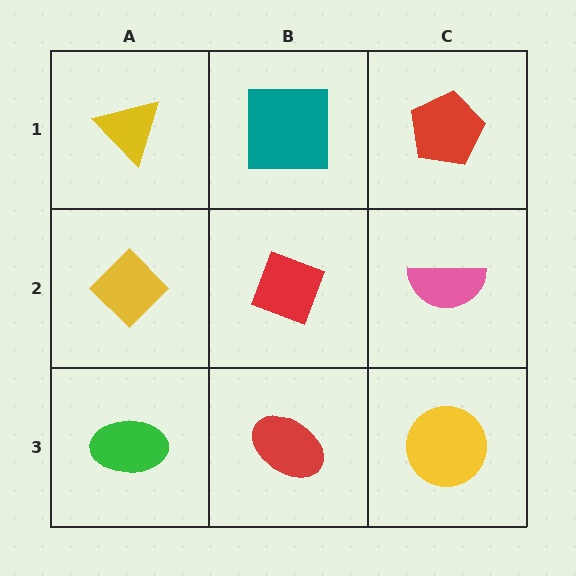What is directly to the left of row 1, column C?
A teal square.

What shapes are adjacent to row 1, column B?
A red diamond (row 2, column B), a yellow triangle (row 1, column A), a red pentagon (row 1, column C).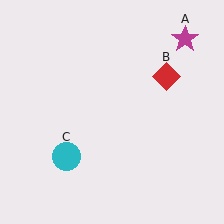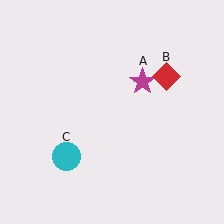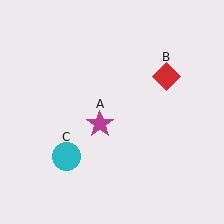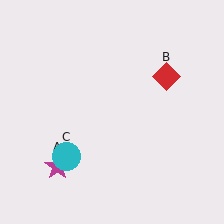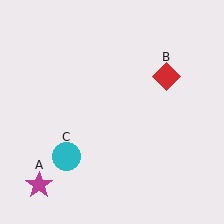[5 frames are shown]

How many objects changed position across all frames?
1 object changed position: magenta star (object A).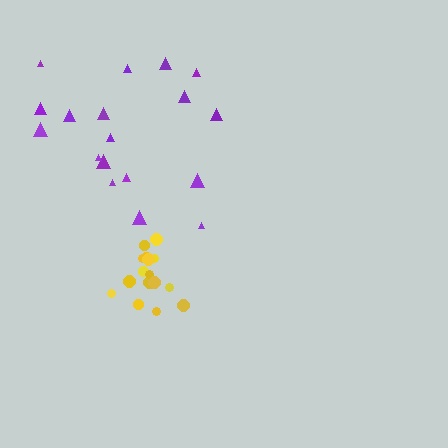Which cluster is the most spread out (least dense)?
Purple.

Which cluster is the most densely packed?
Yellow.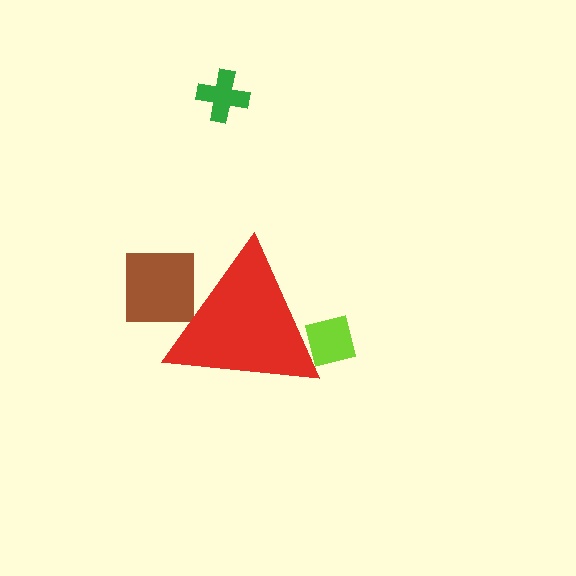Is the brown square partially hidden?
Yes, the brown square is partially hidden behind the red triangle.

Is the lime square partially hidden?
Yes, the lime square is partially hidden behind the red triangle.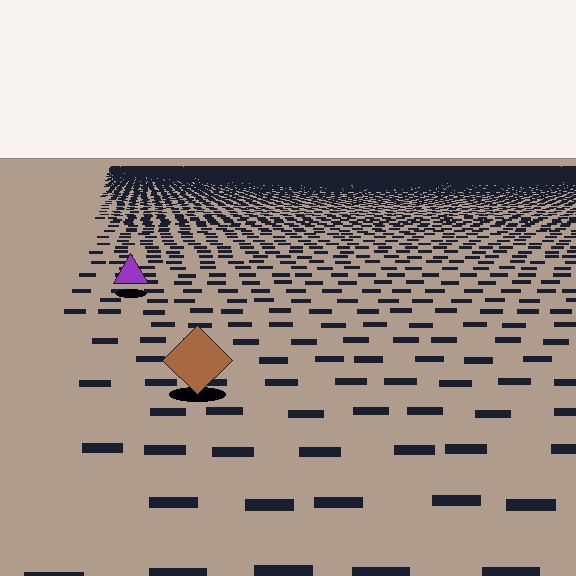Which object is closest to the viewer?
The brown diamond is closest. The texture marks near it are larger and more spread out.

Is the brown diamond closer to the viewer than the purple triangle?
Yes. The brown diamond is closer — you can tell from the texture gradient: the ground texture is coarser near it.